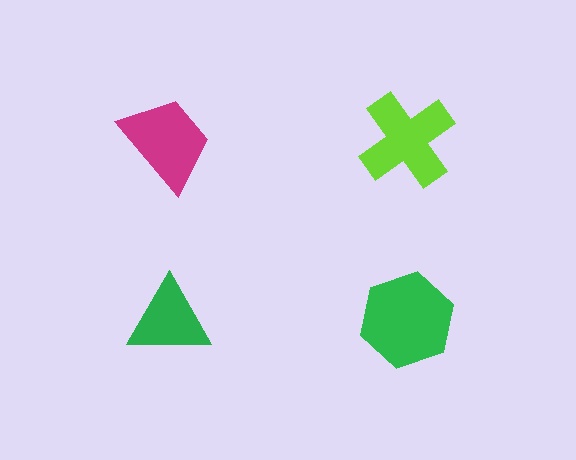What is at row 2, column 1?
A green triangle.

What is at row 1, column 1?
A magenta trapezoid.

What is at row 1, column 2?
A lime cross.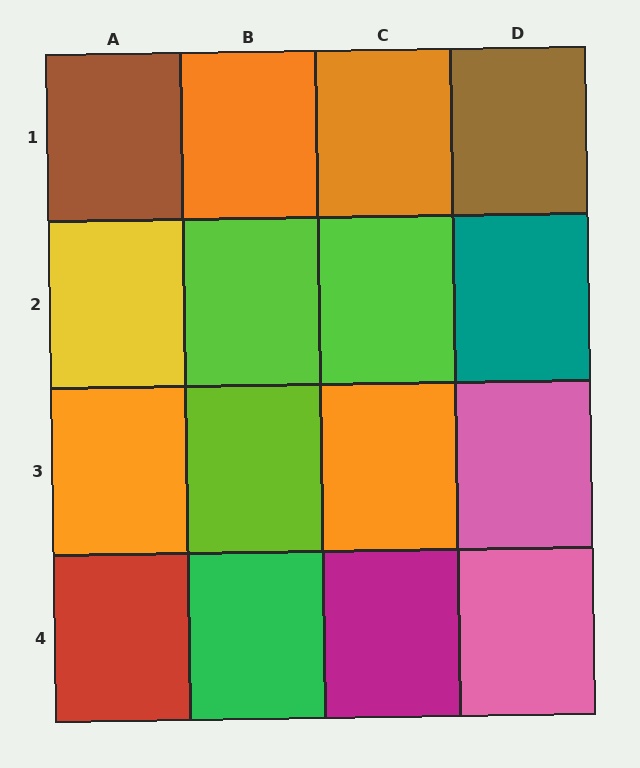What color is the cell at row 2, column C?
Lime.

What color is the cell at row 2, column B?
Lime.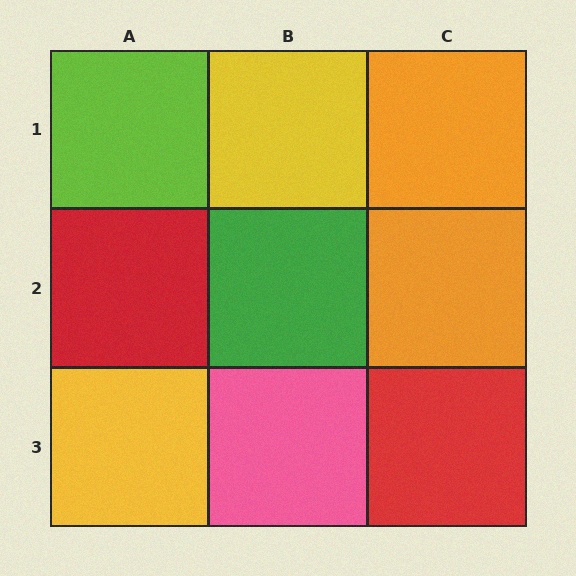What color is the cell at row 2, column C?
Orange.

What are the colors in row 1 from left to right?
Lime, yellow, orange.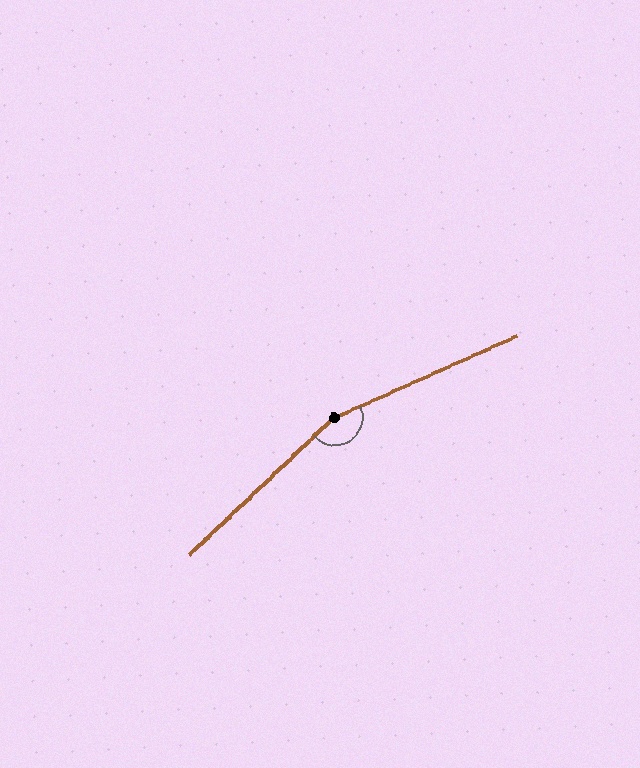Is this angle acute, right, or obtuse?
It is obtuse.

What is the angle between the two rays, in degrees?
Approximately 160 degrees.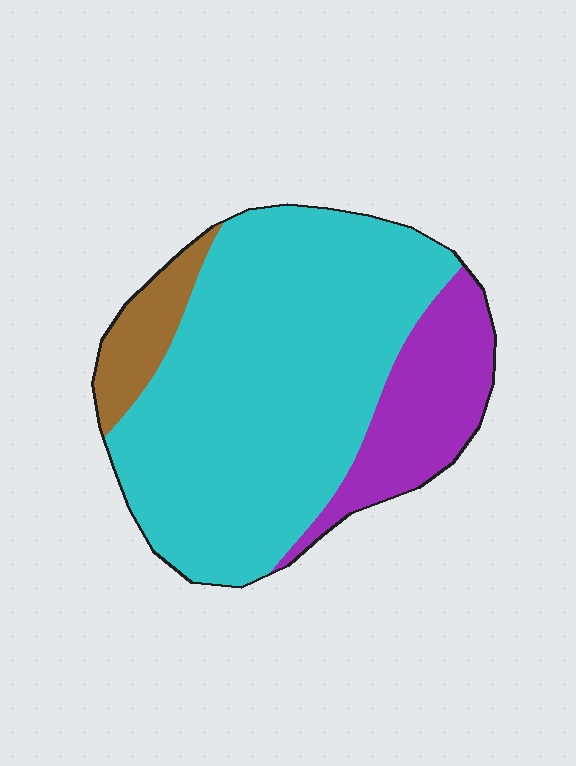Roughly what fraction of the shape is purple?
Purple covers about 20% of the shape.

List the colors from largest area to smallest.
From largest to smallest: cyan, purple, brown.